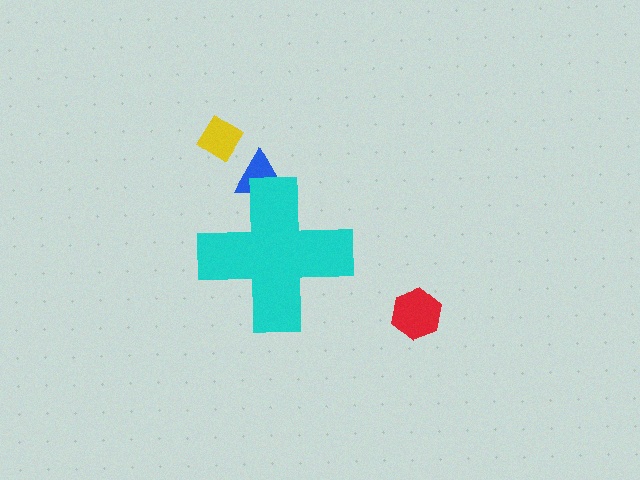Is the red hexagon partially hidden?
No, the red hexagon is fully visible.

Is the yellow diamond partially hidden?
No, the yellow diamond is fully visible.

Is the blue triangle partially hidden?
Yes, the blue triangle is partially hidden behind the cyan cross.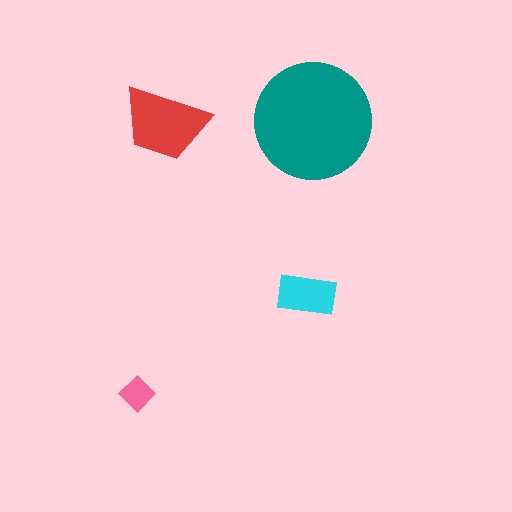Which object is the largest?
The teal circle.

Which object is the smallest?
The pink diamond.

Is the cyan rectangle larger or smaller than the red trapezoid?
Smaller.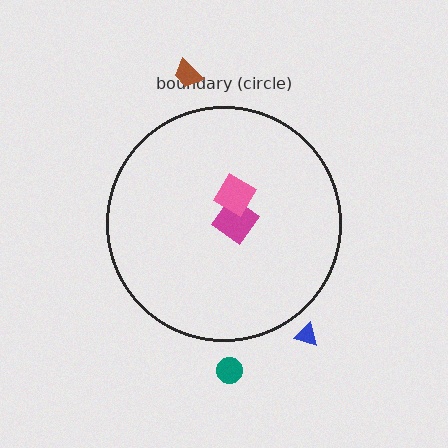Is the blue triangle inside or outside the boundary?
Outside.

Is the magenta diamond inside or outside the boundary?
Inside.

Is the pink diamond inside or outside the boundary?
Inside.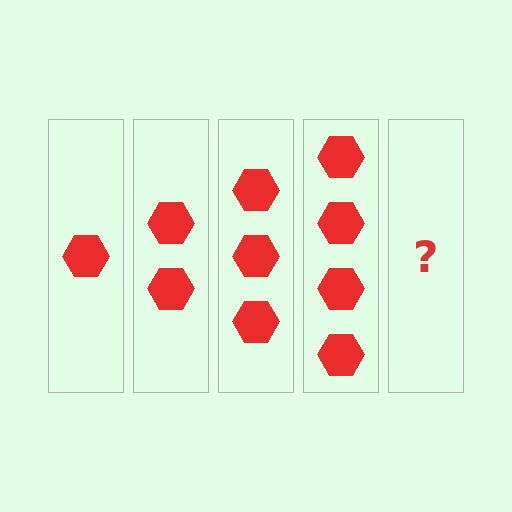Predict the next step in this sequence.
The next step is 5 hexagons.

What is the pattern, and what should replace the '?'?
The pattern is that each step adds one more hexagon. The '?' should be 5 hexagons.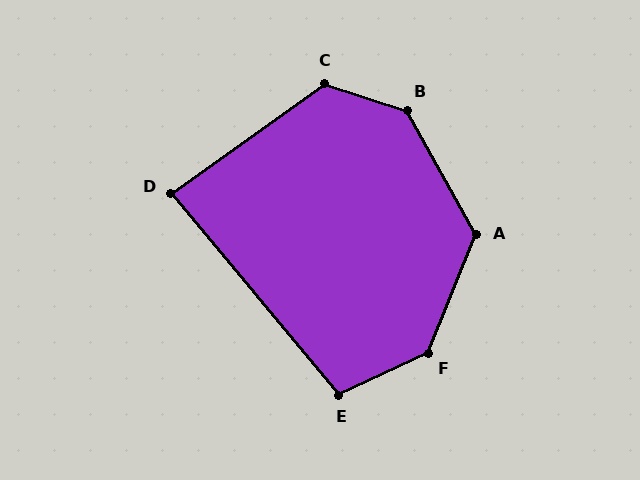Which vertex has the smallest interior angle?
D, at approximately 86 degrees.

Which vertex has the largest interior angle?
F, at approximately 138 degrees.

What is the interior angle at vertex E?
Approximately 105 degrees (obtuse).